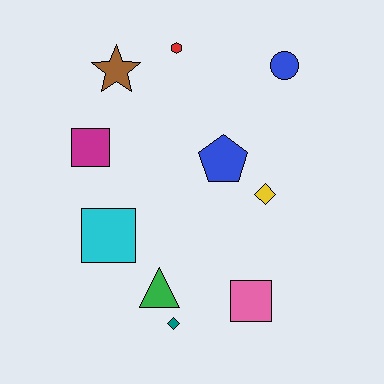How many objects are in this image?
There are 10 objects.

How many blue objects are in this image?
There are 2 blue objects.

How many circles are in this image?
There is 1 circle.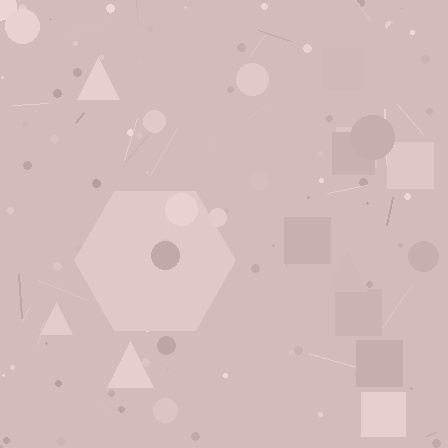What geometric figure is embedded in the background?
A hexagon is embedded in the background.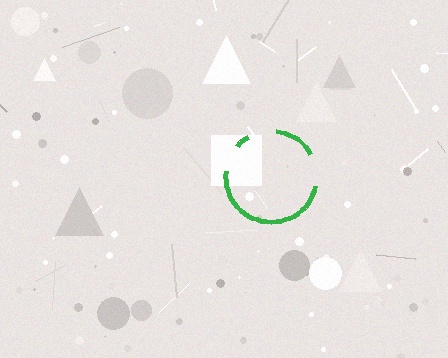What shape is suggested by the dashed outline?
The dashed outline suggests a circle.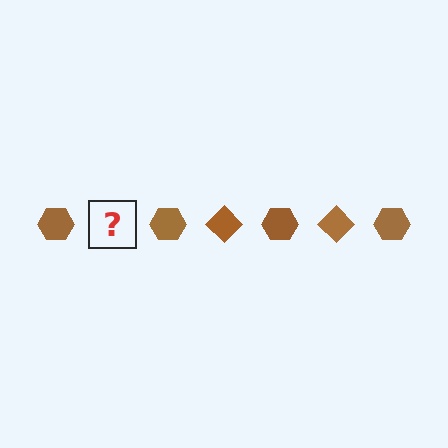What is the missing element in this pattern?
The missing element is a brown diamond.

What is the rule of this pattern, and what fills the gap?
The rule is that the pattern cycles through hexagon, diamond shapes in brown. The gap should be filled with a brown diamond.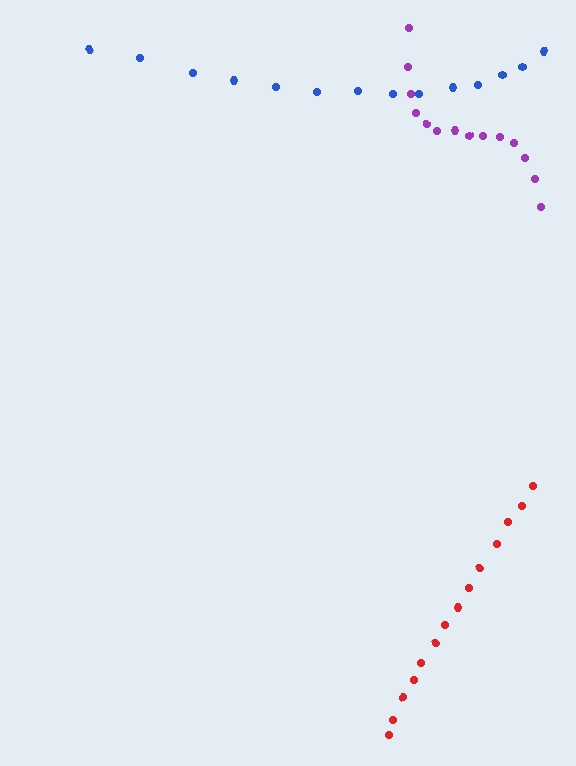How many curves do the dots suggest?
There are 3 distinct paths.